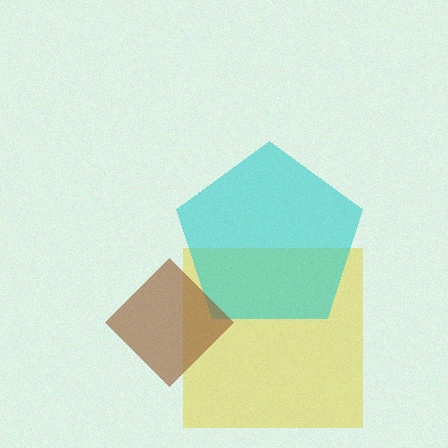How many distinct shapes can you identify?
There are 3 distinct shapes: a yellow square, a cyan pentagon, a brown diamond.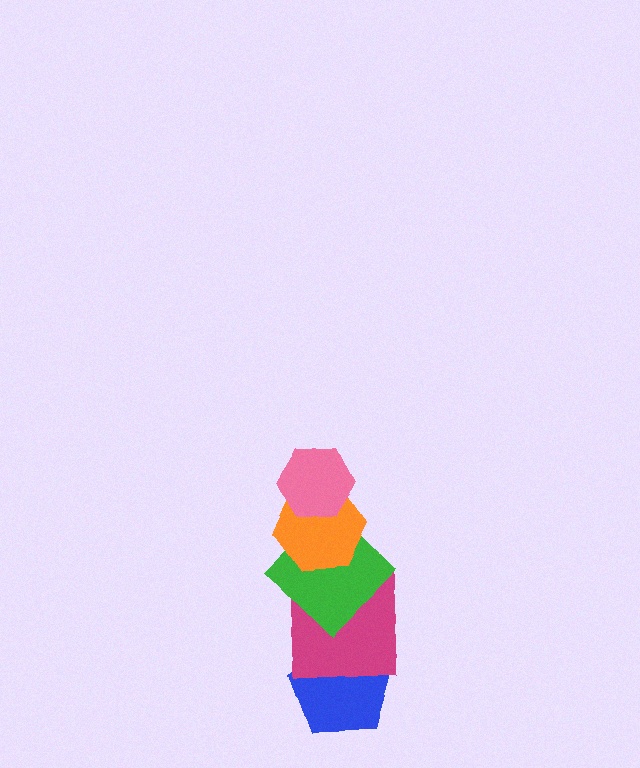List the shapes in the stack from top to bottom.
From top to bottom: the pink hexagon, the orange hexagon, the green diamond, the magenta square, the blue pentagon.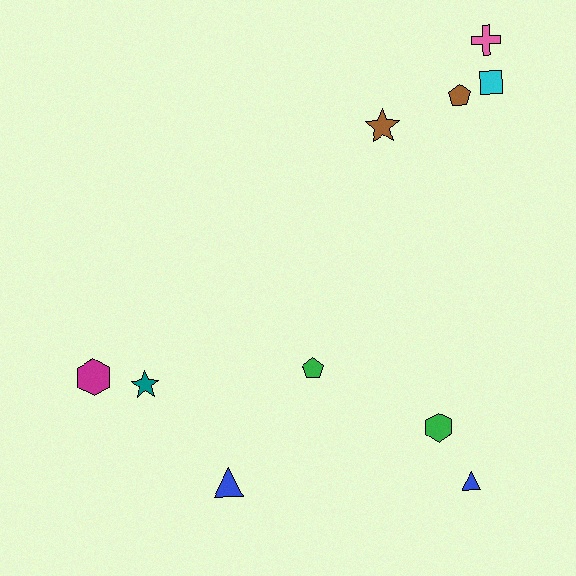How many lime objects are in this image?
There are no lime objects.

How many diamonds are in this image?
There are no diamonds.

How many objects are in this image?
There are 10 objects.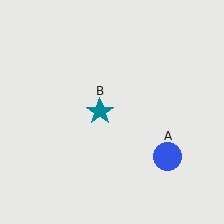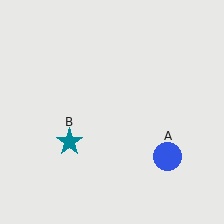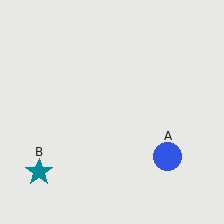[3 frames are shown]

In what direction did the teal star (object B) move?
The teal star (object B) moved down and to the left.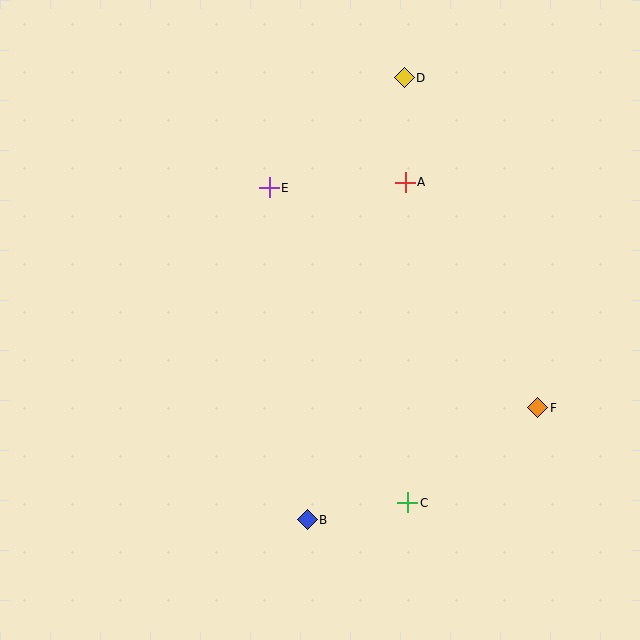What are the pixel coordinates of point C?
Point C is at (408, 503).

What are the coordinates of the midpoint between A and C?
The midpoint between A and C is at (407, 342).